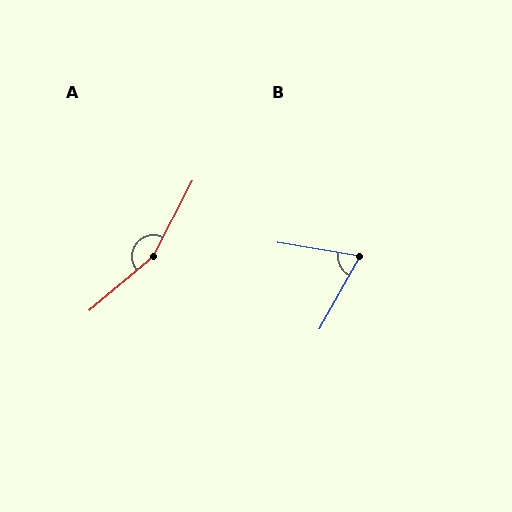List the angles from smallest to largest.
B (70°), A (158°).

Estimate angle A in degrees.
Approximately 158 degrees.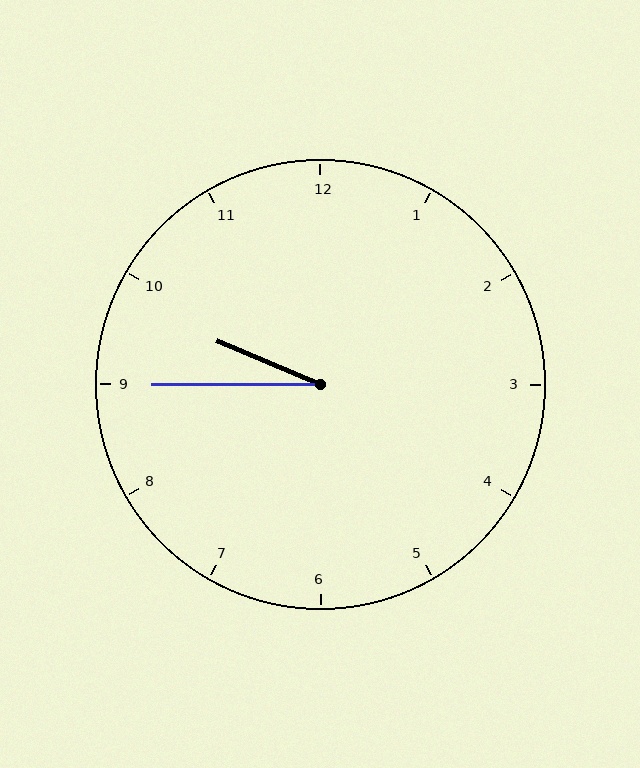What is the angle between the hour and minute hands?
Approximately 22 degrees.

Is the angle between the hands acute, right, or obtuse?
It is acute.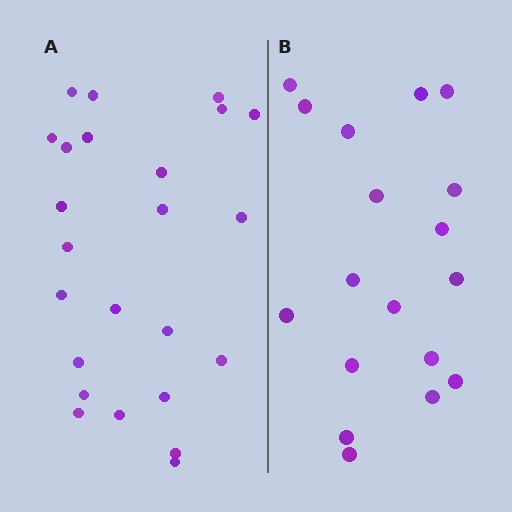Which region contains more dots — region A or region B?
Region A (the left region) has more dots.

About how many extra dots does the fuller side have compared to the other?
Region A has about 6 more dots than region B.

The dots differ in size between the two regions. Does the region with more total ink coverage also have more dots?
No. Region B has more total ink coverage because its dots are larger, but region A actually contains more individual dots. Total area can be misleading — the number of items is what matters here.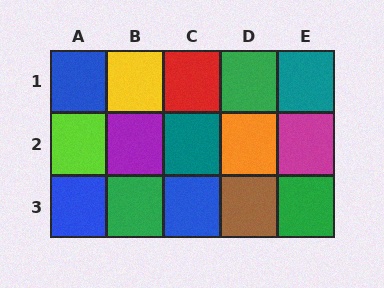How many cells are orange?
1 cell is orange.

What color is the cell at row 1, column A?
Blue.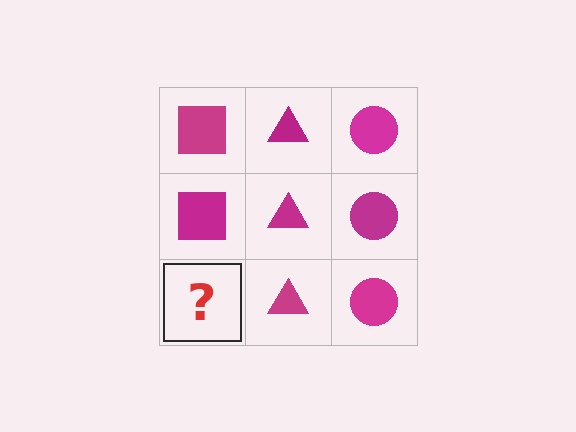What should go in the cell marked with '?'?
The missing cell should contain a magenta square.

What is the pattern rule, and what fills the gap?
The rule is that each column has a consistent shape. The gap should be filled with a magenta square.